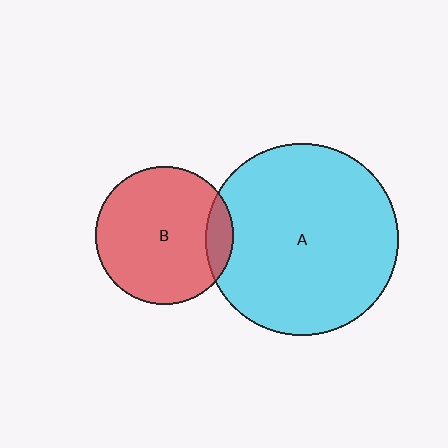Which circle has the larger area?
Circle A (cyan).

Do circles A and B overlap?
Yes.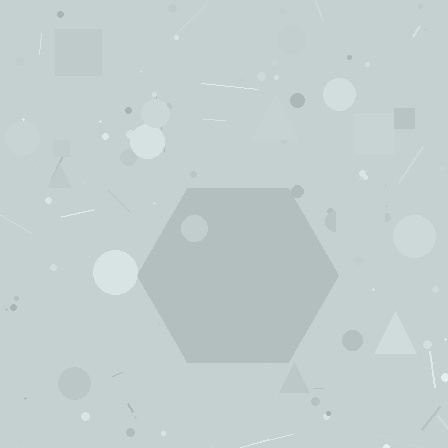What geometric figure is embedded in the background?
A hexagon is embedded in the background.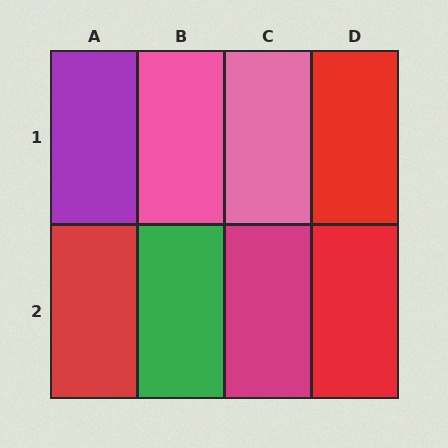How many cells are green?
1 cell is green.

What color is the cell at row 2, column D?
Red.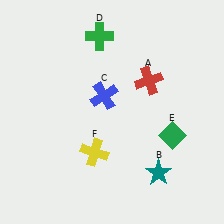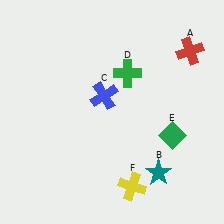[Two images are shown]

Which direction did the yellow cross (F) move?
The yellow cross (F) moved right.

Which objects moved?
The objects that moved are: the red cross (A), the green cross (D), the yellow cross (F).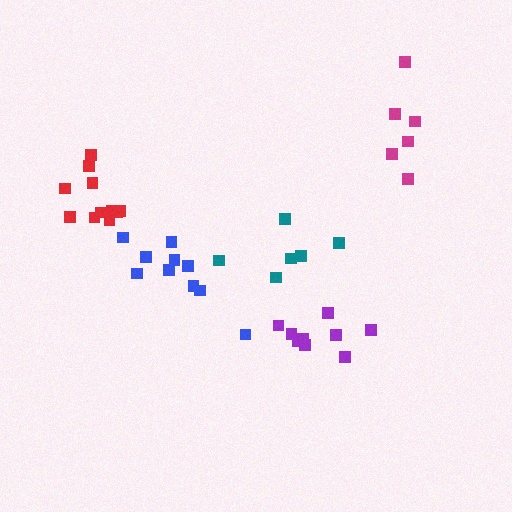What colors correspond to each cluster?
The clusters are colored: blue, magenta, purple, teal, red.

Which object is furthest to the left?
The red cluster is leftmost.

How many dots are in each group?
Group 1: 10 dots, Group 2: 6 dots, Group 3: 9 dots, Group 4: 6 dots, Group 5: 11 dots (42 total).